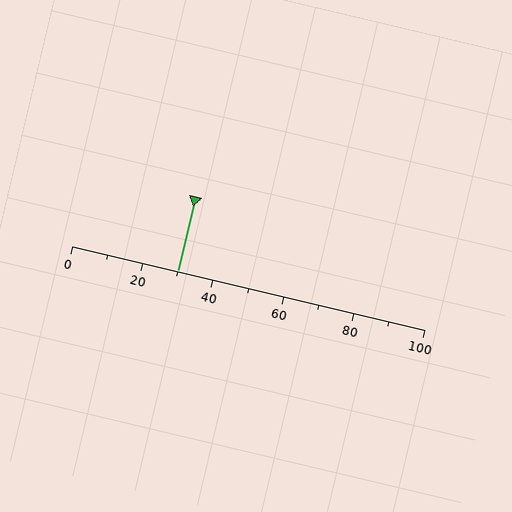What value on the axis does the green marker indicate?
The marker indicates approximately 30.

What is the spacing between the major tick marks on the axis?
The major ticks are spaced 20 apart.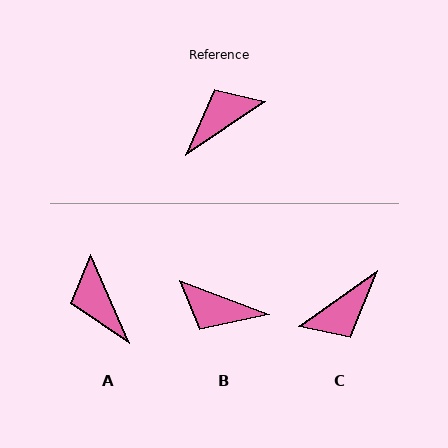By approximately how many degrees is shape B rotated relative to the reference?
Approximately 125 degrees counter-clockwise.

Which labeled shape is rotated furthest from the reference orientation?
C, about 179 degrees away.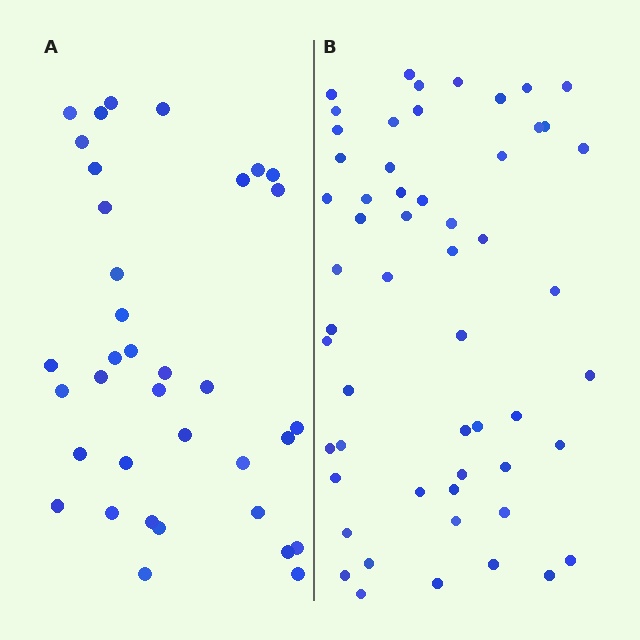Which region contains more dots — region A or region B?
Region B (the right region) has more dots.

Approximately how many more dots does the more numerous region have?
Region B has approximately 20 more dots than region A.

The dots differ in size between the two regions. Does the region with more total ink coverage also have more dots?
No. Region A has more total ink coverage because its dots are larger, but region B actually contains more individual dots. Total area can be misleading — the number of items is what matters here.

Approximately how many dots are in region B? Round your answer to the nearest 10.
About 60 dots. (The exact count is 55, which rounds to 60.)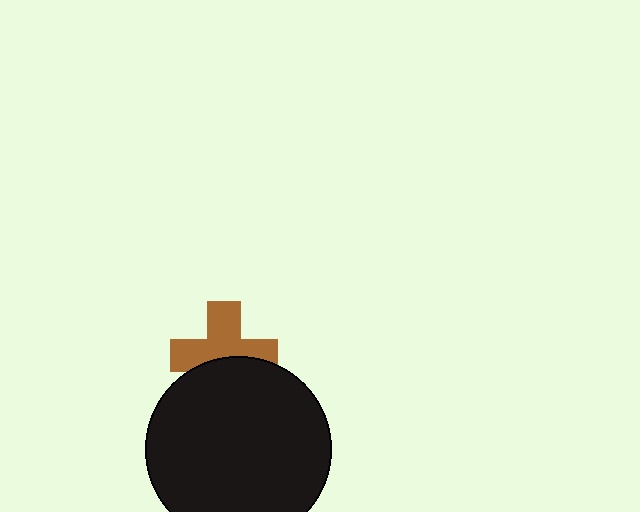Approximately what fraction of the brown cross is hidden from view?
Roughly 39% of the brown cross is hidden behind the black circle.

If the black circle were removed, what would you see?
You would see the complete brown cross.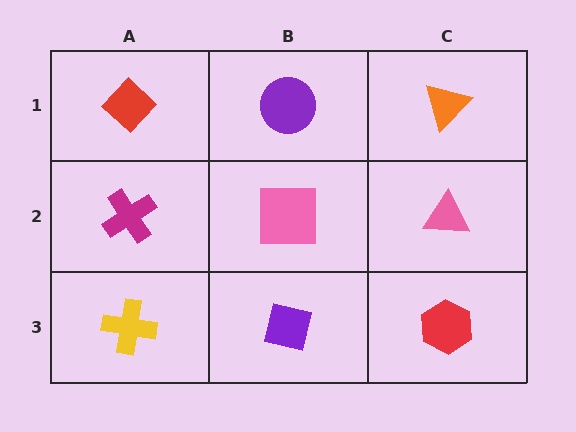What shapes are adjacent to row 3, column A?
A magenta cross (row 2, column A), a purple square (row 3, column B).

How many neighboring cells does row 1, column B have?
3.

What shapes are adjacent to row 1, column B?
A pink square (row 2, column B), a red diamond (row 1, column A), an orange triangle (row 1, column C).